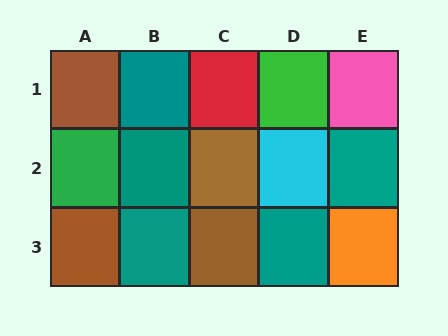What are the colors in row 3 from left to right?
Brown, teal, brown, teal, orange.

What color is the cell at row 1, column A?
Brown.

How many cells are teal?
5 cells are teal.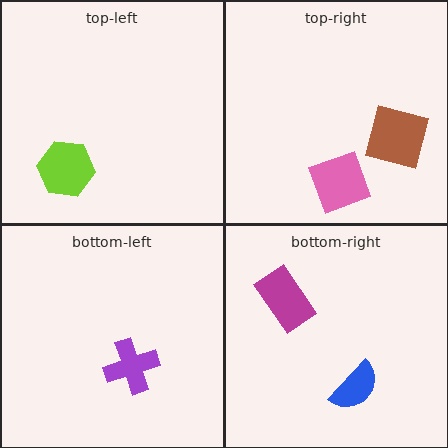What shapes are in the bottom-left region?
The purple cross.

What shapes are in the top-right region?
The pink square, the brown square.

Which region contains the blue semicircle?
The bottom-right region.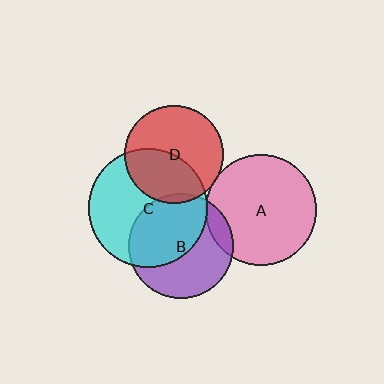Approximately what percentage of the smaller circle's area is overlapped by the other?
Approximately 5%.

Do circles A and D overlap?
Yes.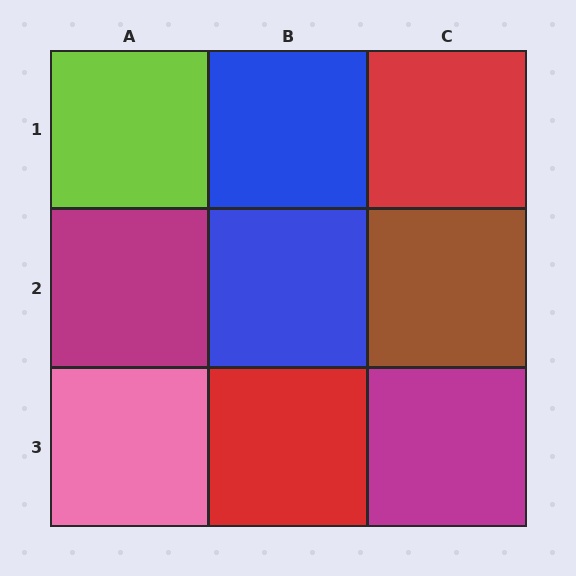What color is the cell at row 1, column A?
Lime.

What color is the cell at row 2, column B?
Blue.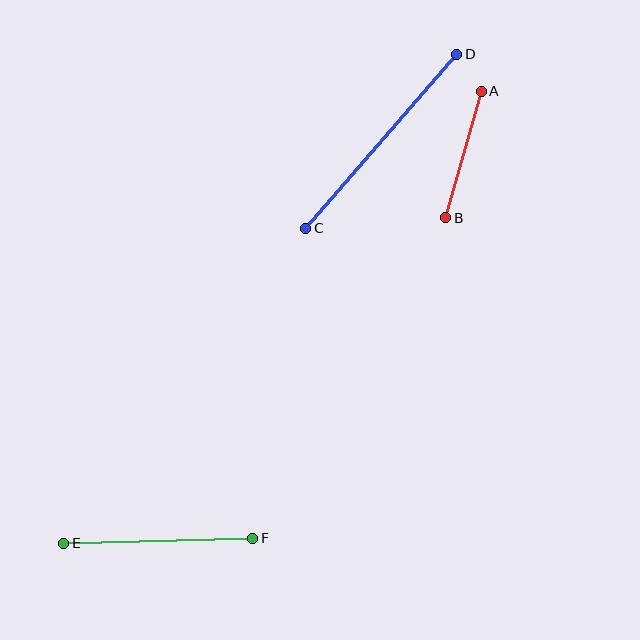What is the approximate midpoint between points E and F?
The midpoint is at approximately (158, 541) pixels.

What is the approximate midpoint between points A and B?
The midpoint is at approximately (464, 154) pixels.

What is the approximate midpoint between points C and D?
The midpoint is at approximately (381, 141) pixels.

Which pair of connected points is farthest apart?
Points C and D are farthest apart.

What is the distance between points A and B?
The distance is approximately 132 pixels.